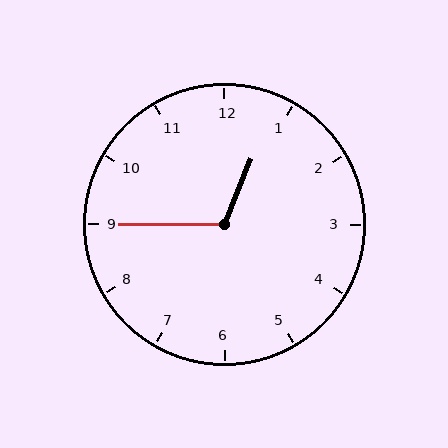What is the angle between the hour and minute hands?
Approximately 112 degrees.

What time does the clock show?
12:45.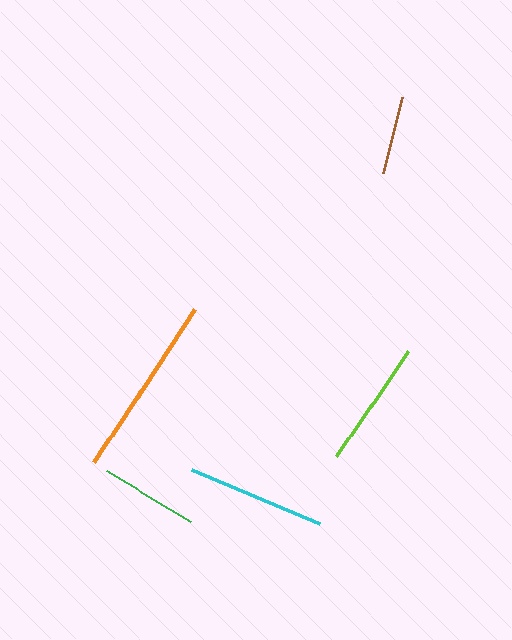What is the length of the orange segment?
The orange segment is approximately 184 pixels long.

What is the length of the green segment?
The green segment is approximately 98 pixels long.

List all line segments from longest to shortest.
From longest to shortest: orange, cyan, lime, green, brown.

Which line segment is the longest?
The orange line is the longest at approximately 184 pixels.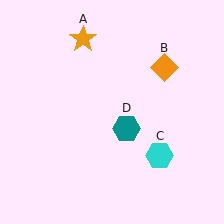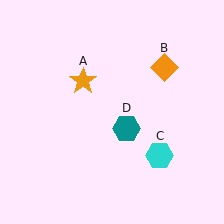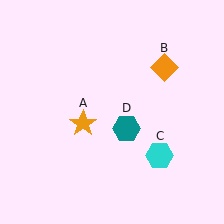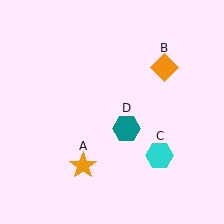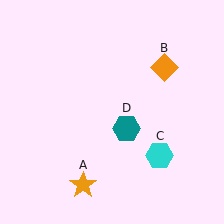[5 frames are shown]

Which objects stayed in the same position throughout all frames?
Orange diamond (object B) and cyan hexagon (object C) and teal hexagon (object D) remained stationary.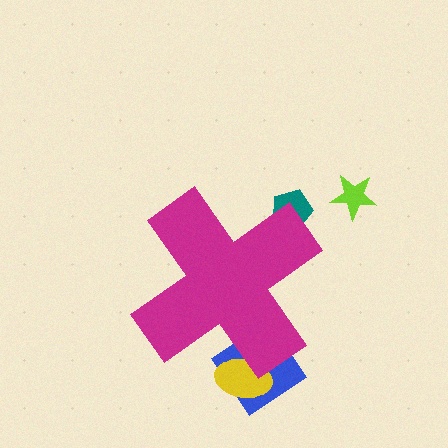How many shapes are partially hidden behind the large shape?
3 shapes are partially hidden.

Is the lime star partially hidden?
No, the lime star is fully visible.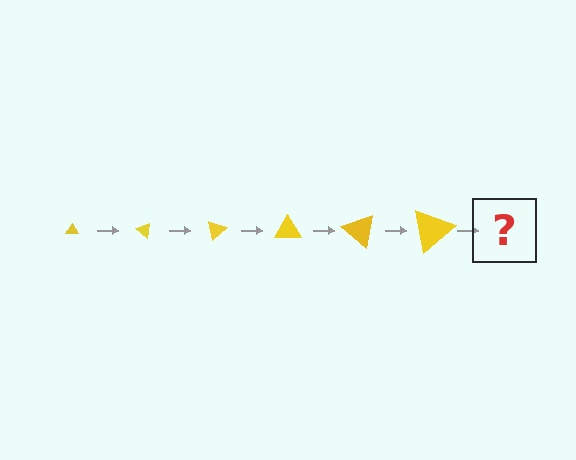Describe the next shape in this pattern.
It should be a triangle, larger than the previous one and rotated 240 degrees from the start.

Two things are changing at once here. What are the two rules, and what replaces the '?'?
The two rules are that the triangle grows larger each step and it rotates 40 degrees each step. The '?' should be a triangle, larger than the previous one and rotated 240 degrees from the start.